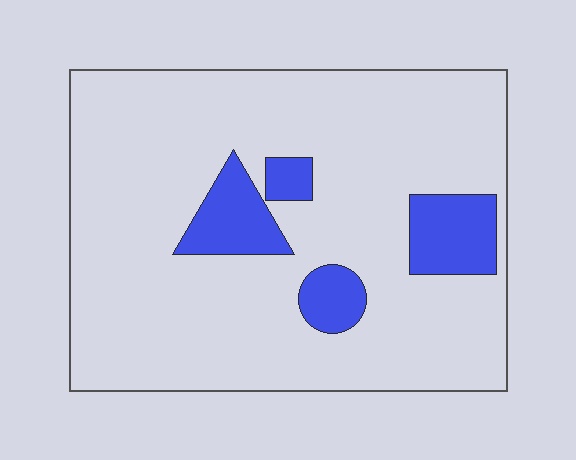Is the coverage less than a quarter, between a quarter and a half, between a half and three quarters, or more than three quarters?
Less than a quarter.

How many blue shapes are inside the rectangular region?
4.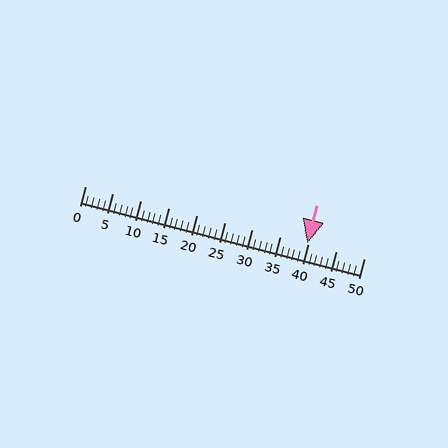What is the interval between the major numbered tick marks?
The major tick marks are spaced 5 units apart.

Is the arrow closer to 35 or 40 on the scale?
The arrow is closer to 40.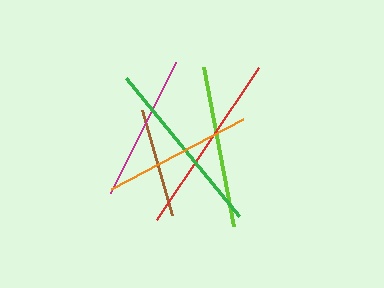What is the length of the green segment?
The green segment is approximately 179 pixels long.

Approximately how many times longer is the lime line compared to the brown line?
The lime line is approximately 1.5 times the length of the brown line.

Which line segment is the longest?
The red line is the longest at approximately 183 pixels.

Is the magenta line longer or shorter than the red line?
The red line is longer than the magenta line.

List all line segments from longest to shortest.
From longest to shortest: red, green, lime, orange, magenta, brown.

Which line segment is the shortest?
The brown line is the shortest at approximately 109 pixels.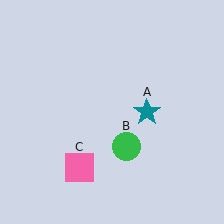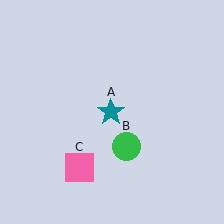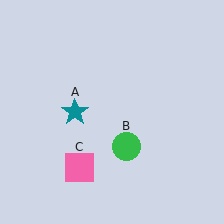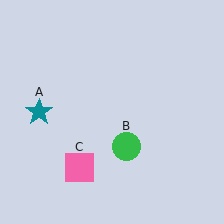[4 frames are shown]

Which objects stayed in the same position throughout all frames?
Green circle (object B) and pink square (object C) remained stationary.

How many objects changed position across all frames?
1 object changed position: teal star (object A).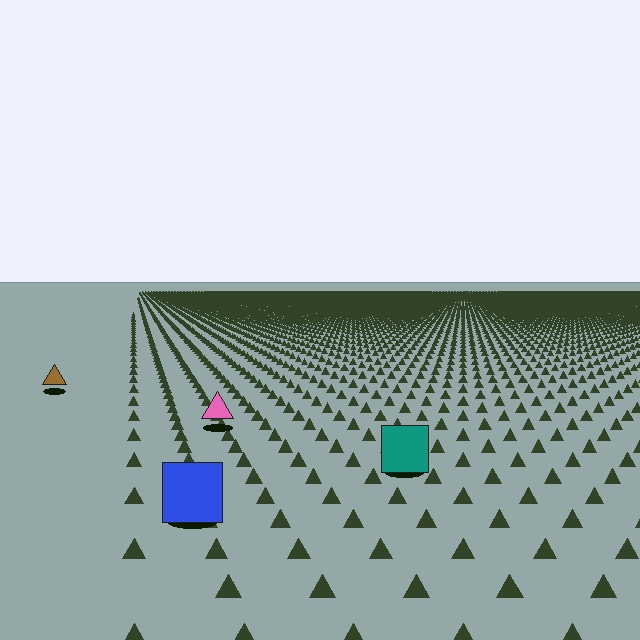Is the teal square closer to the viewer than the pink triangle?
Yes. The teal square is closer — you can tell from the texture gradient: the ground texture is coarser near it.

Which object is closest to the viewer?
The blue square is closest. The texture marks near it are larger and more spread out.